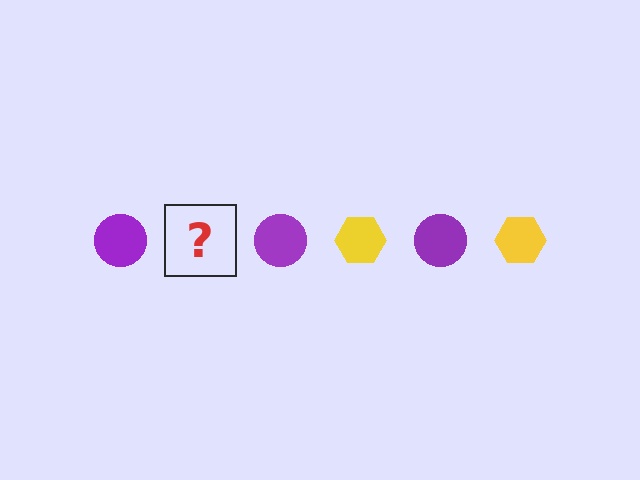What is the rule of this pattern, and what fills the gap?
The rule is that the pattern alternates between purple circle and yellow hexagon. The gap should be filled with a yellow hexagon.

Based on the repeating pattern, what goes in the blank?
The blank should be a yellow hexagon.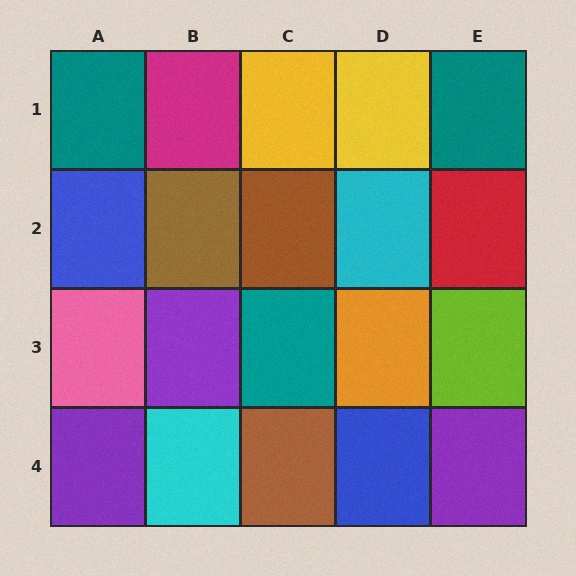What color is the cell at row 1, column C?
Yellow.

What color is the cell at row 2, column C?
Brown.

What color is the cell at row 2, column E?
Red.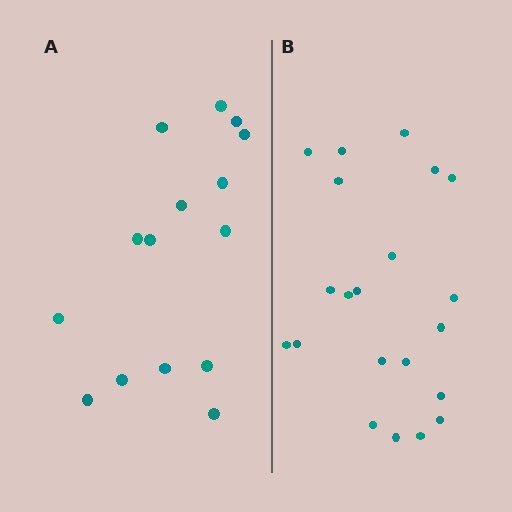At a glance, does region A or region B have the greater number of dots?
Region B (the right region) has more dots.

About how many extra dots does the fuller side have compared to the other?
Region B has about 6 more dots than region A.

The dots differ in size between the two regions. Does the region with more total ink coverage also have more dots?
No. Region A has more total ink coverage because its dots are larger, but region B actually contains more individual dots. Total area can be misleading — the number of items is what matters here.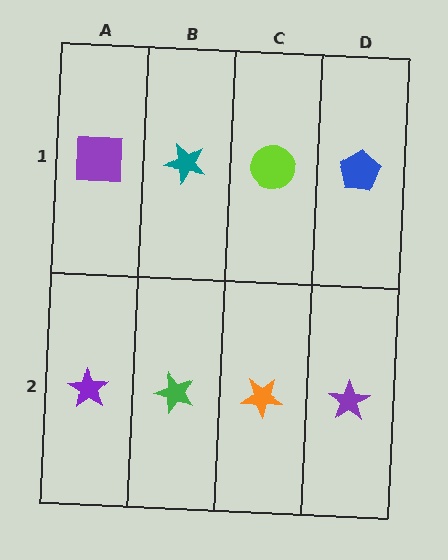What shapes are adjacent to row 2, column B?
A teal star (row 1, column B), a purple star (row 2, column A), an orange star (row 2, column C).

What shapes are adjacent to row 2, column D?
A blue pentagon (row 1, column D), an orange star (row 2, column C).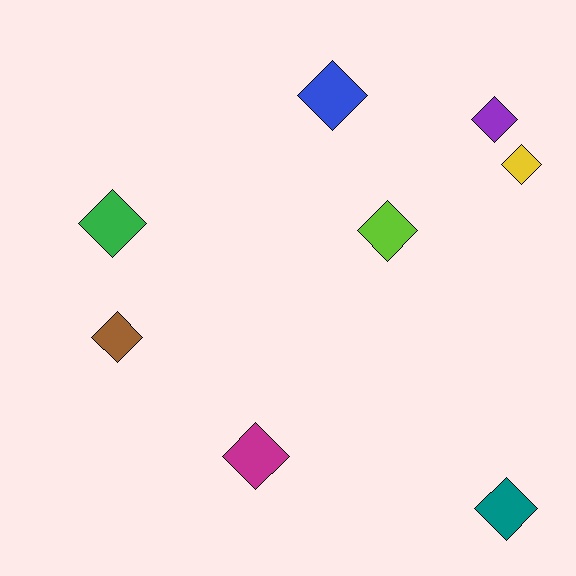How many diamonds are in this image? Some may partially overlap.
There are 8 diamonds.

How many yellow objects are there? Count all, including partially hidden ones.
There is 1 yellow object.